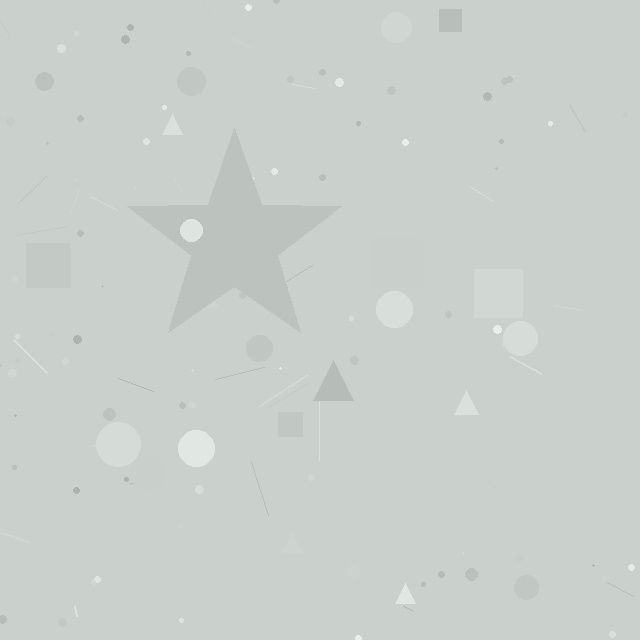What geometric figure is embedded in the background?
A star is embedded in the background.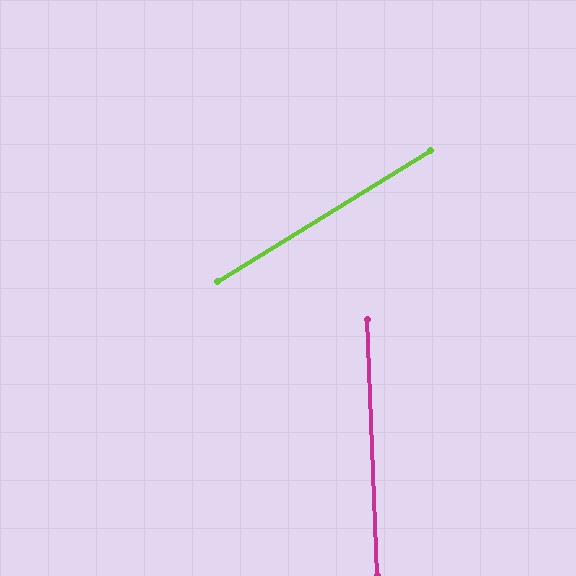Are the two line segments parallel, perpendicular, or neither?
Neither parallel nor perpendicular — they differ by about 61°.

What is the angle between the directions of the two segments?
Approximately 61 degrees.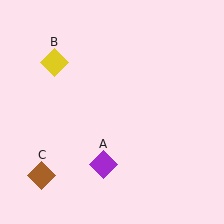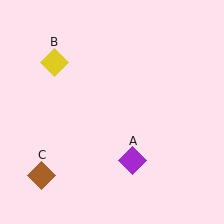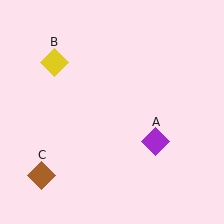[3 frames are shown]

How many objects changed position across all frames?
1 object changed position: purple diamond (object A).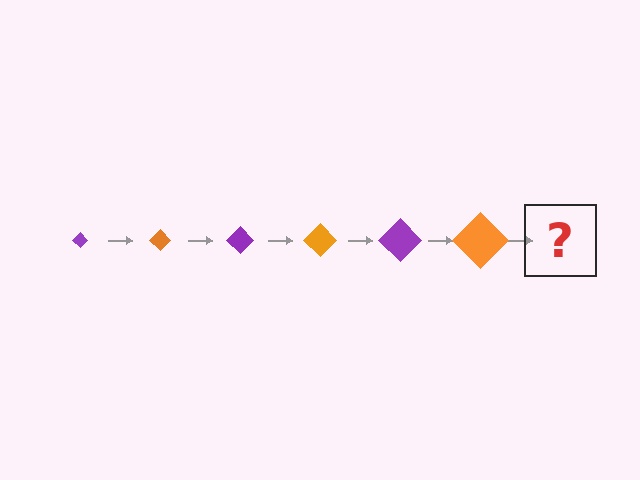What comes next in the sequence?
The next element should be a purple diamond, larger than the previous one.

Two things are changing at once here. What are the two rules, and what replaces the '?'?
The two rules are that the diamond grows larger each step and the color cycles through purple and orange. The '?' should be a purple diamond, larger than the previous one.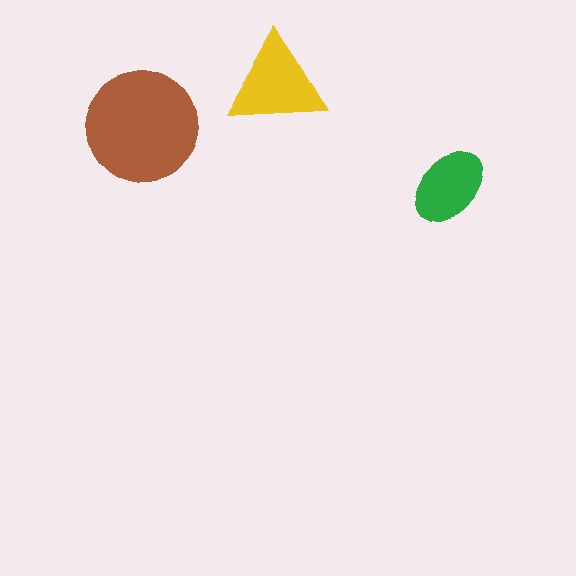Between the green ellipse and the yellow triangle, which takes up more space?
The yellow triangle.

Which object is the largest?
The brown circle.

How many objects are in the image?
There are 3 objects in the image.